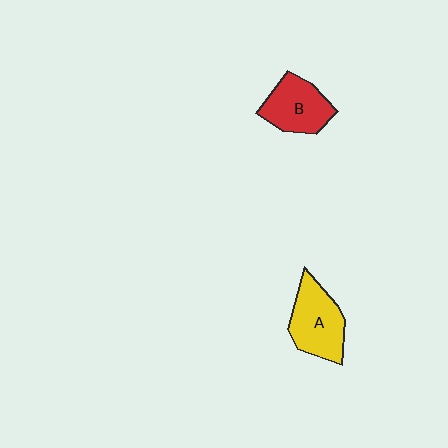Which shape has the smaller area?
Shape B (red).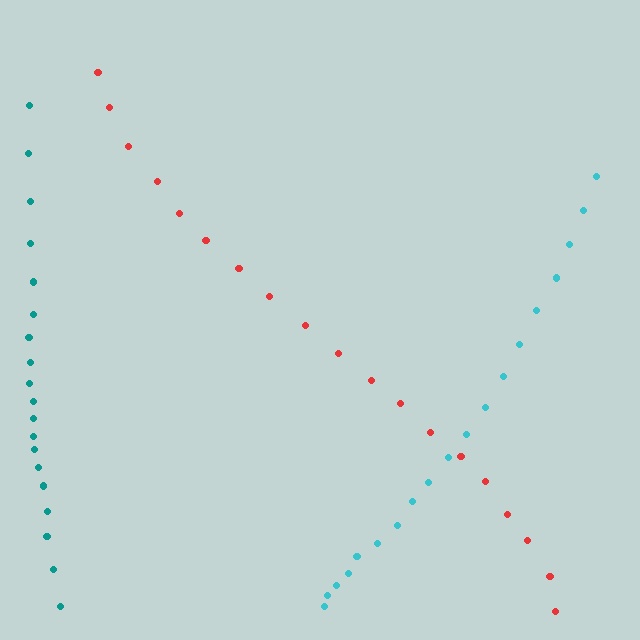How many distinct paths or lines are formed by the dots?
There are 3 distinct paths.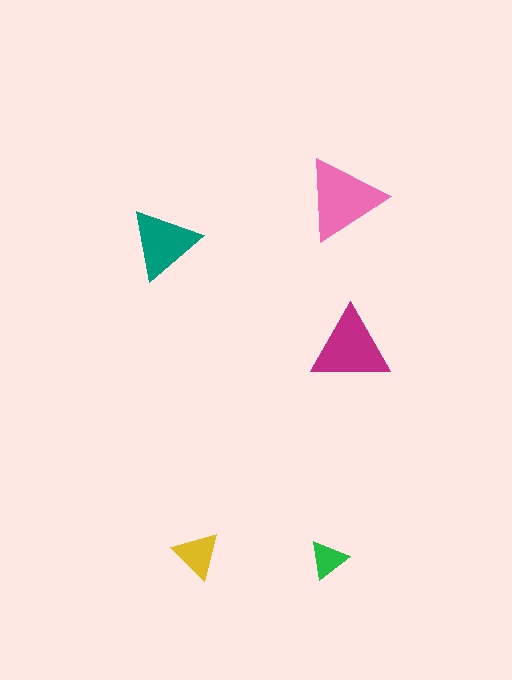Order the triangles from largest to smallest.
the pink one, the magenta one, the teal one, the yellow one, the green one.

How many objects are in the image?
There are 5 objects in the image.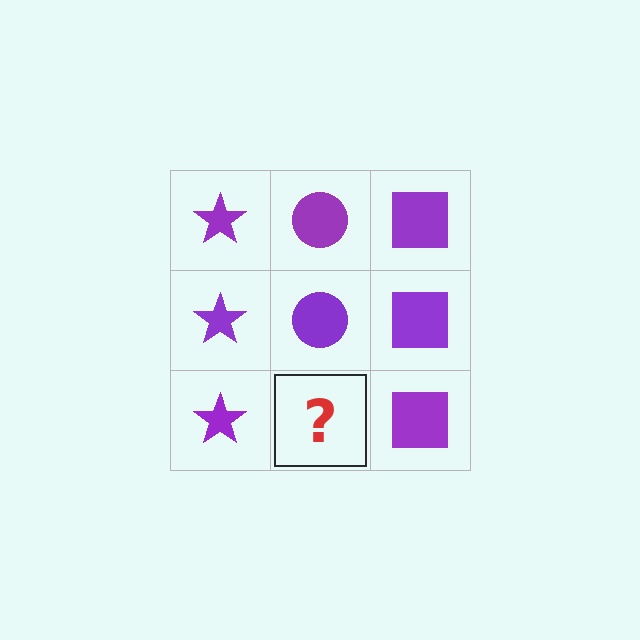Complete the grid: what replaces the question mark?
The question mark should be replaced with a purple circle.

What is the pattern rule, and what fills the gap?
The rule is that each column has a consistent shape. The gap should be filled with a purple circle.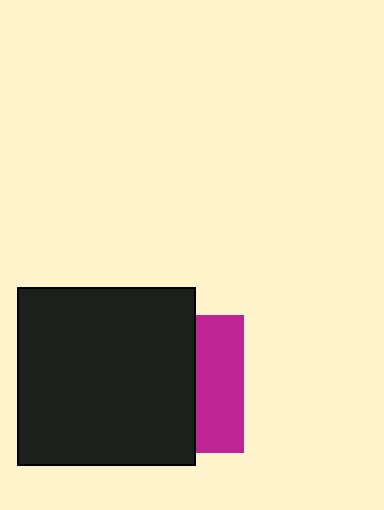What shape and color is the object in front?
The object in front is a black square.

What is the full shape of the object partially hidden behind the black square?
The partially hidden object is a magenta square.